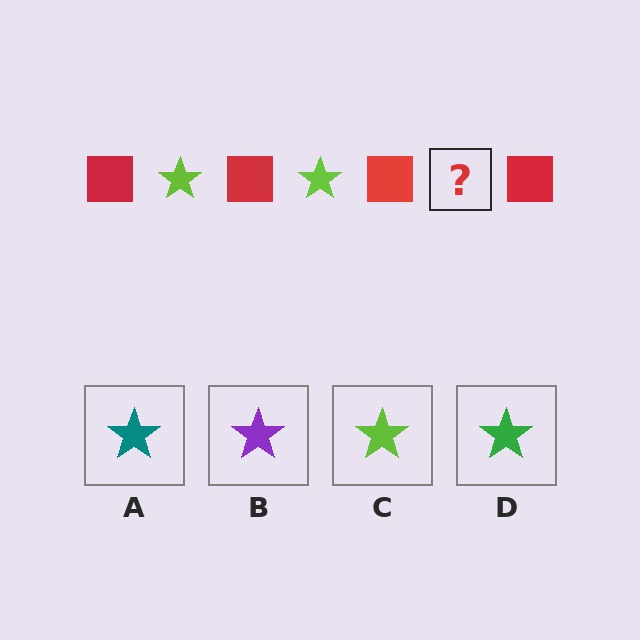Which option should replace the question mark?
Option C.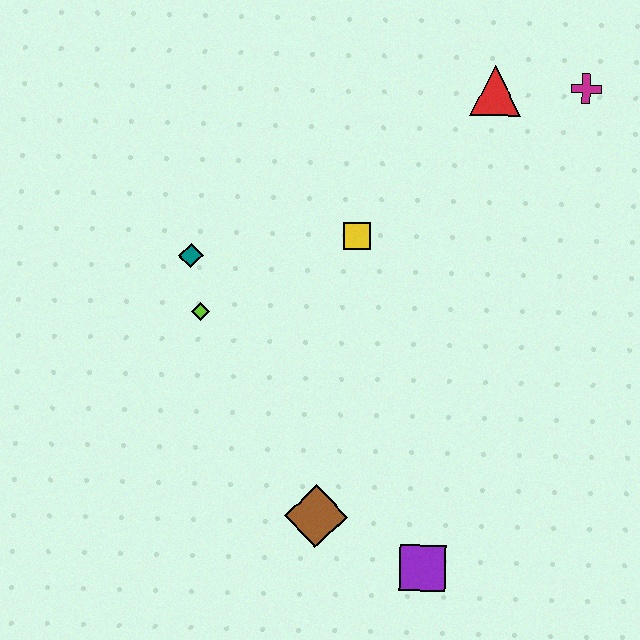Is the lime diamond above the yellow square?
No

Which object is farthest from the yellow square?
The purple square is farthest from the yellow square.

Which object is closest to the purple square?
The brown diamond is closest to the purple square.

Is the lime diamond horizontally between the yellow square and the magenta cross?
No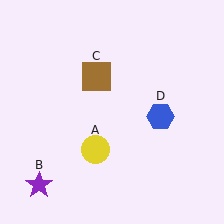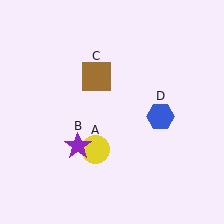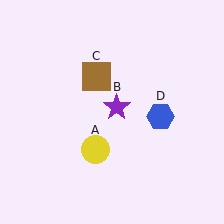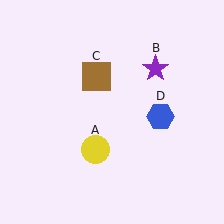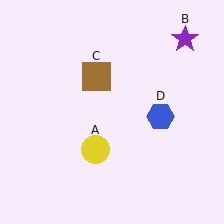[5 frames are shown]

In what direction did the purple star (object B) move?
The purple star (object B) moved up and to the right.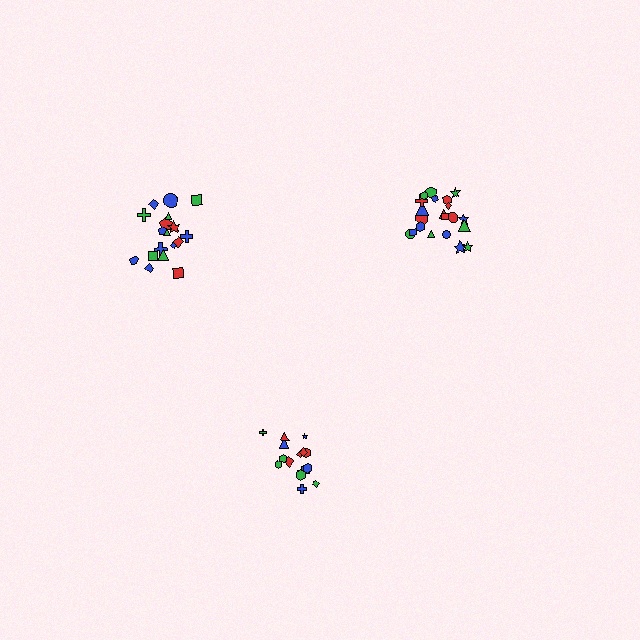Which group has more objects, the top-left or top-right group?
The top-right group.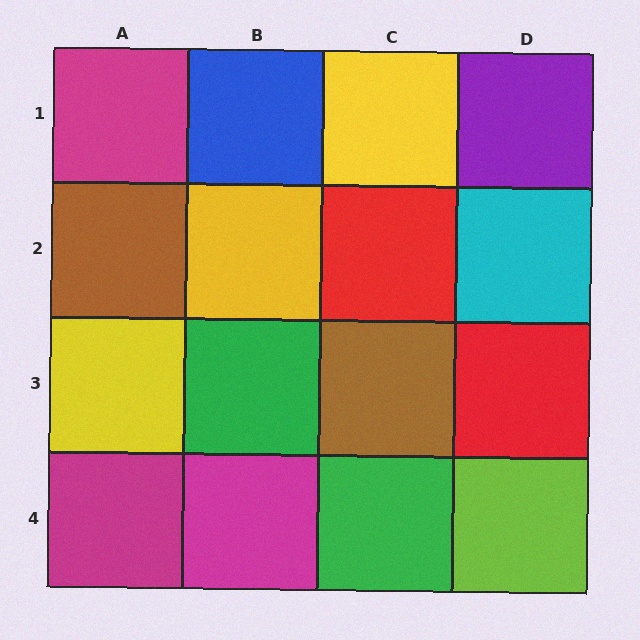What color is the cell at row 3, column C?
Brown.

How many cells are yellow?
3 cells are yellow.